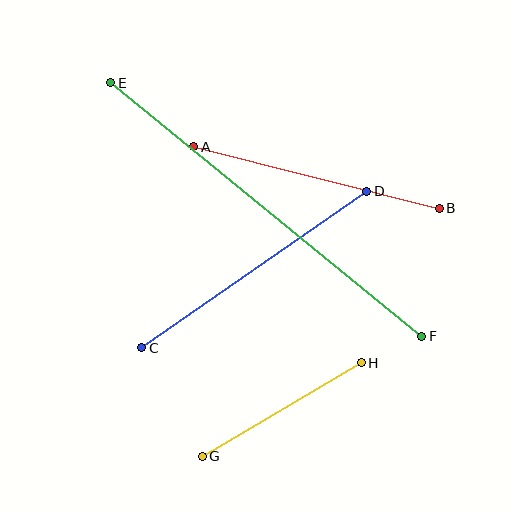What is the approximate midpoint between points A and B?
The midpoint is at approximately (316, 178) pixels.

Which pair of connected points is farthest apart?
Points E and F are farthest apart.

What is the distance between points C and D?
The distance is approximately 274 pixels.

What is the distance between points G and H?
The distance is approximately 184 pixels.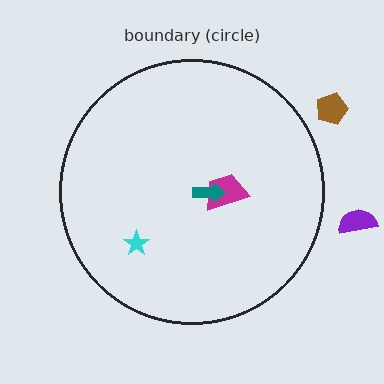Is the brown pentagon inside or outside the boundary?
Outside.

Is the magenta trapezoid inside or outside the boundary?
Inside.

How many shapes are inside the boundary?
3 inside, 2 outside.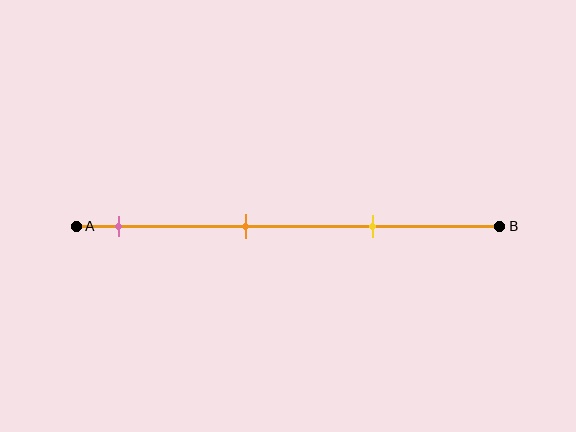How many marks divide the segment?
There are 3 marks dividing the segment.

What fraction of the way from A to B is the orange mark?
The orange mark is approximately 40% (0.4) of the way from A to B.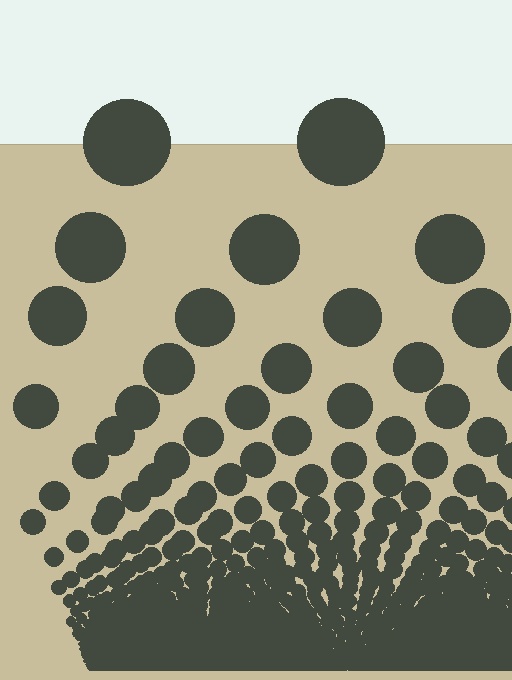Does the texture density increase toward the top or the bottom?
Density increases toward the bottom.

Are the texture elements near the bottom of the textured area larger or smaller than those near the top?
Smaller. The gradient is inverted — elements near the bottom are smaller and denser.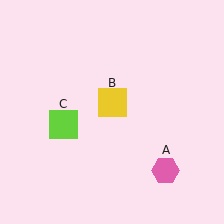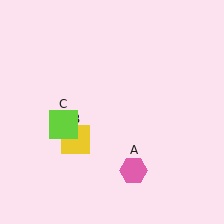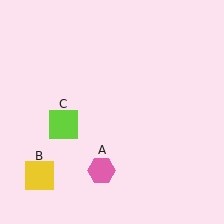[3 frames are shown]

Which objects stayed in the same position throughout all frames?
Lime square (object C) remained stationary.